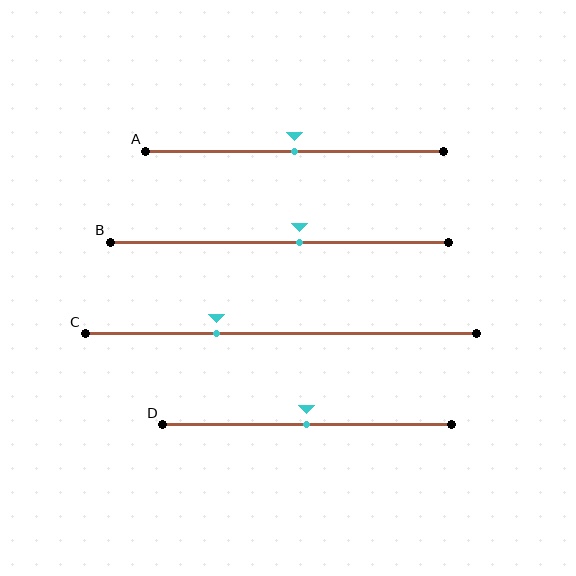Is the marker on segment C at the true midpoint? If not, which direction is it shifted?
No, the marker on segment C is shifted to the left by about 16% of the segment length.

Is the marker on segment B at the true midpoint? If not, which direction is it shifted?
No, the marker on segment B is shifted to the right by about 6% of the segment length.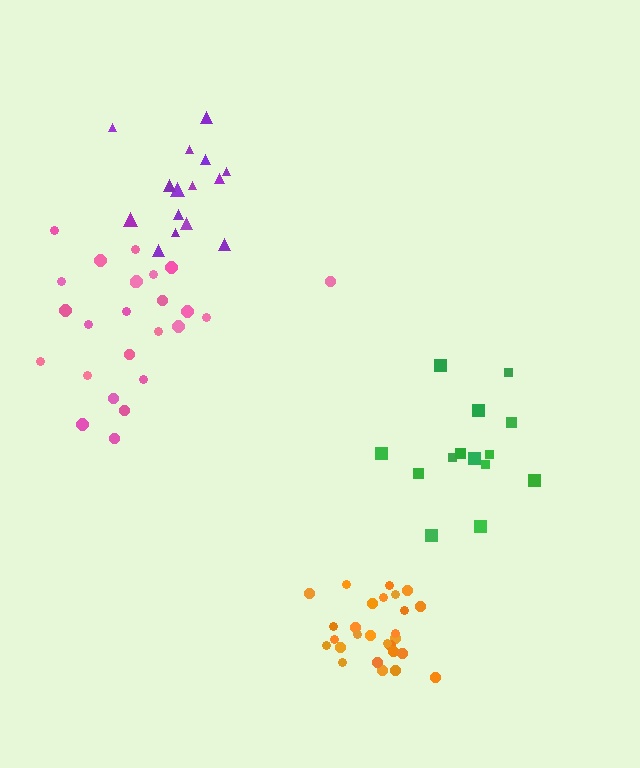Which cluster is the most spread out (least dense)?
Green.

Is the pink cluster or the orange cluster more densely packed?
Orange.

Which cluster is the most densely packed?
Orange.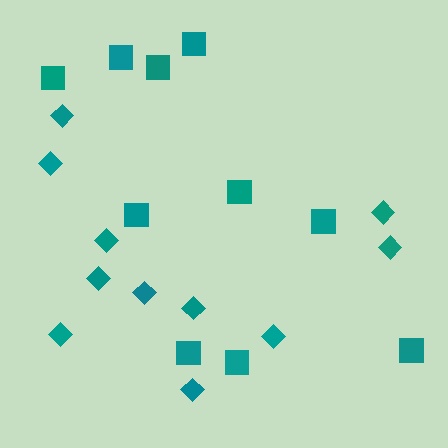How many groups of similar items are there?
There are 2 groups: one group of diamonds (11) and one group of squares (10).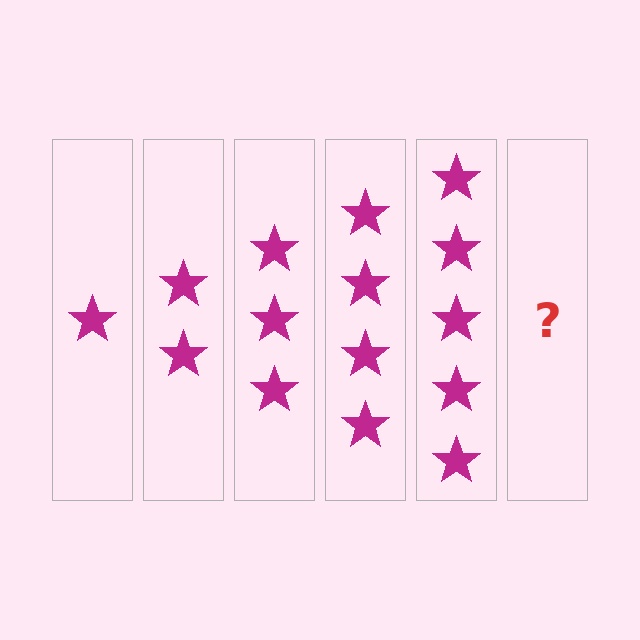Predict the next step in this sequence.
The next step is 6 stars.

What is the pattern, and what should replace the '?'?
The pattern is that each step adds one more star. The '?' should be 6 stars.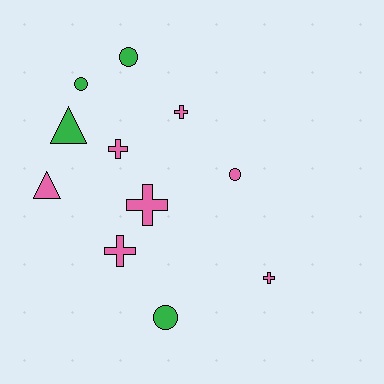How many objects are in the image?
There are 11 objects.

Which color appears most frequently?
Pink, with 7 objects.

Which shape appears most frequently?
Cross, with 5 objects.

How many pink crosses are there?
There are 5 pink crosses.